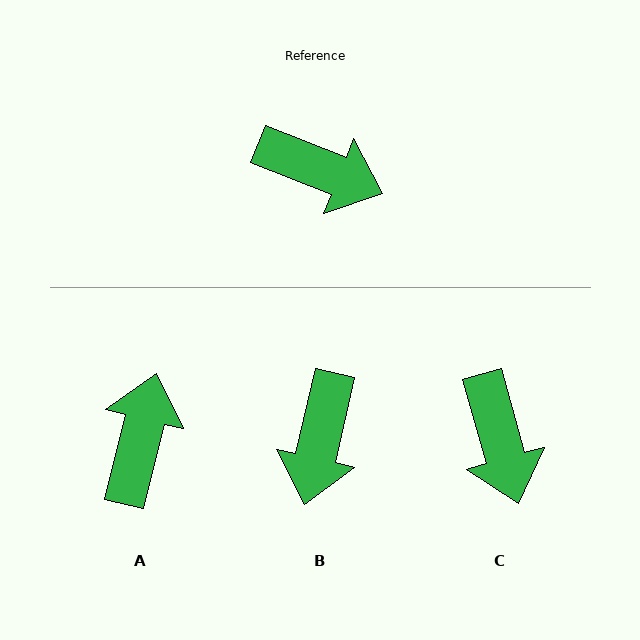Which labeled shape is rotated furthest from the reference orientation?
A, about 98 degrees away.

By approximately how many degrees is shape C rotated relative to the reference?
Approximately 53 degrees clockwise.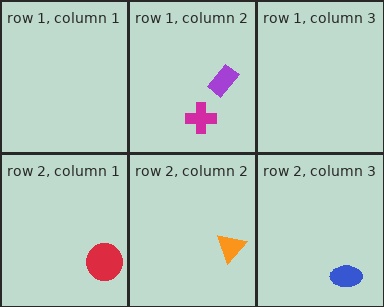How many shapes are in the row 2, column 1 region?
1.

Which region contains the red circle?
The row 2, column 1 region.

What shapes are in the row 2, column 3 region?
The blue ellipse.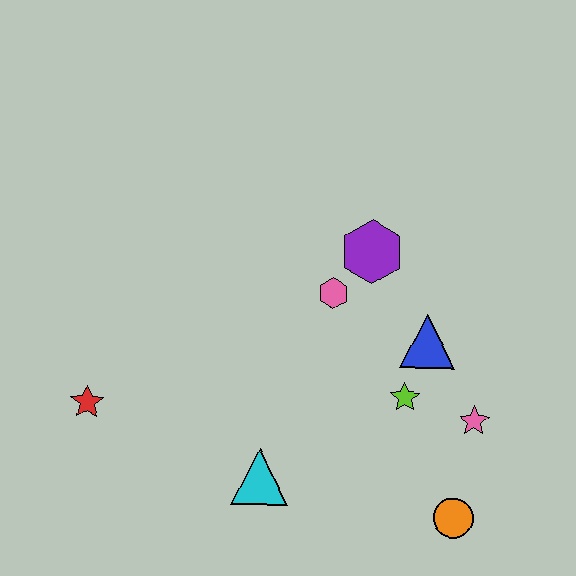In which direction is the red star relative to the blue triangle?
The red star is to the left of the blue triangle.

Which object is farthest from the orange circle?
The red star is farthest from the orange circle.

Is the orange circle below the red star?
Yes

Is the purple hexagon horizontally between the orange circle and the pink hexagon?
Yes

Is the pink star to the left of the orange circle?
No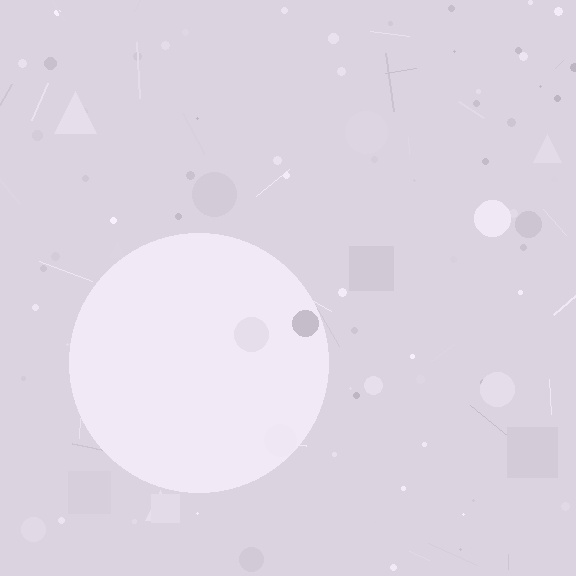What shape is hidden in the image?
A circle is hidden in the image.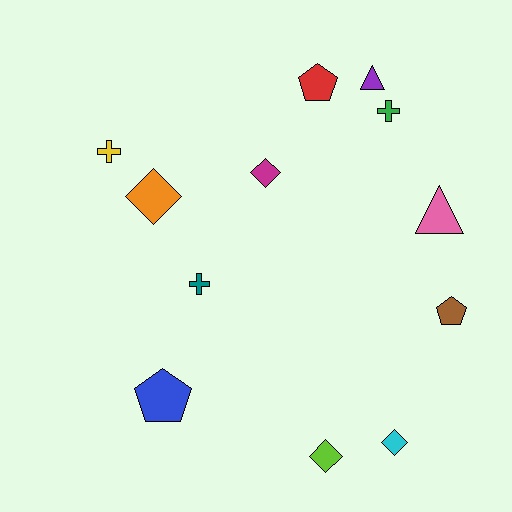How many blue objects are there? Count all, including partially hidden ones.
There is 1 blue object.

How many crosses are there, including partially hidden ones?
There are 3 crosses.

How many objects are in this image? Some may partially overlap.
There are 12 objects.